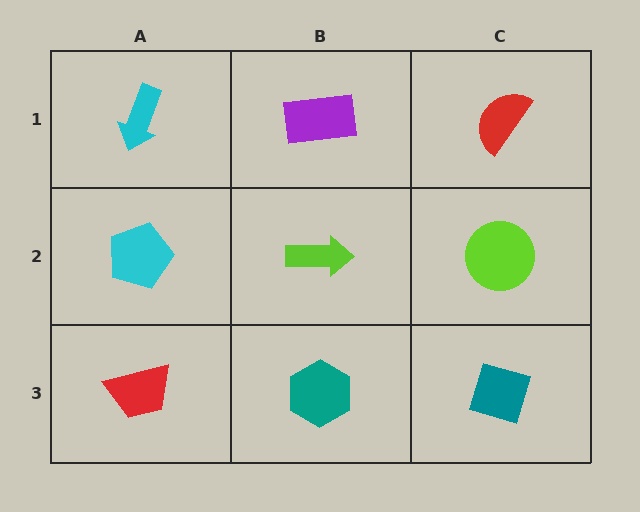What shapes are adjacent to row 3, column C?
A lime circle (row 2, column C), a teal hexagon (row 3, column B).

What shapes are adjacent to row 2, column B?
A purple rectangle (row 1, column B), a teal hexagon (row 3, column B), a cyan pentagon (row 2, column A), a lime circle (row 2, column C).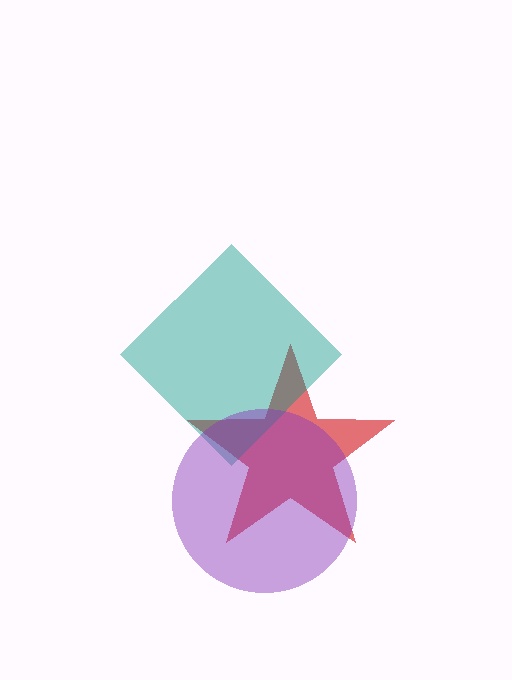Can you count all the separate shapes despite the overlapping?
Yes, there are 3 separate shapes.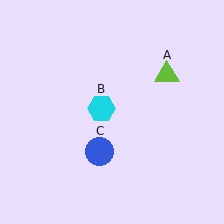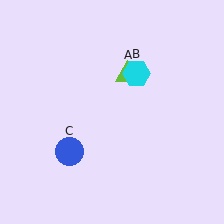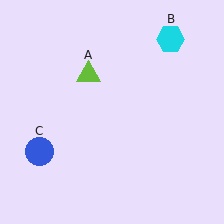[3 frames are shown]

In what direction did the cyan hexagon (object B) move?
The cyan hexagon (object B) moved up and to the right.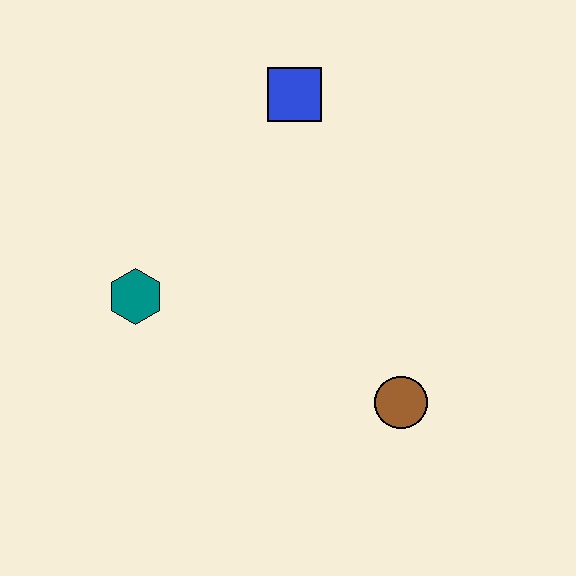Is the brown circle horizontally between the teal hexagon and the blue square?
No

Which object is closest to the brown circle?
The teal hexagon is closest to the brown circle.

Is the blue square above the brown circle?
Yes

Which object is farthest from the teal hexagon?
The brown circle is farthest from the teal hexagon.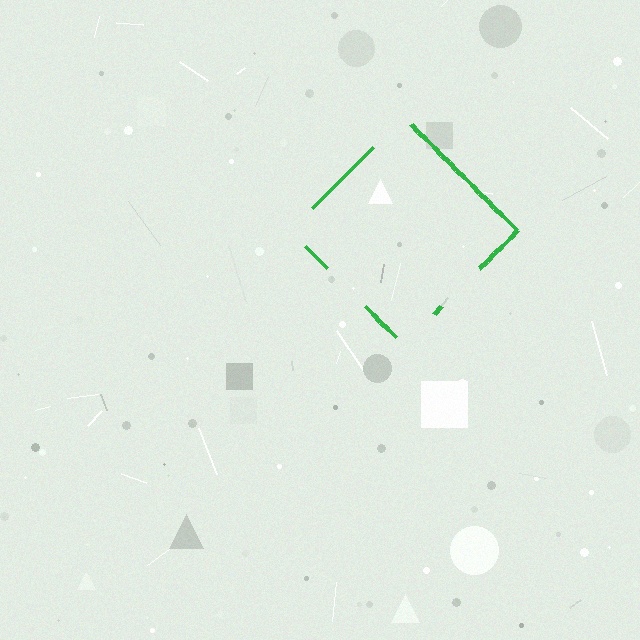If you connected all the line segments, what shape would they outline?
They would outline a diamond.